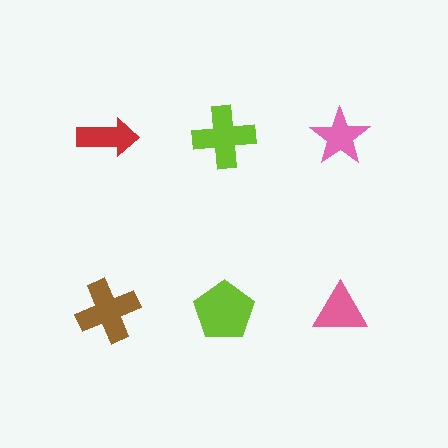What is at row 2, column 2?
A lime pentagon.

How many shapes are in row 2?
3 shapes.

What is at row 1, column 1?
A red arrow.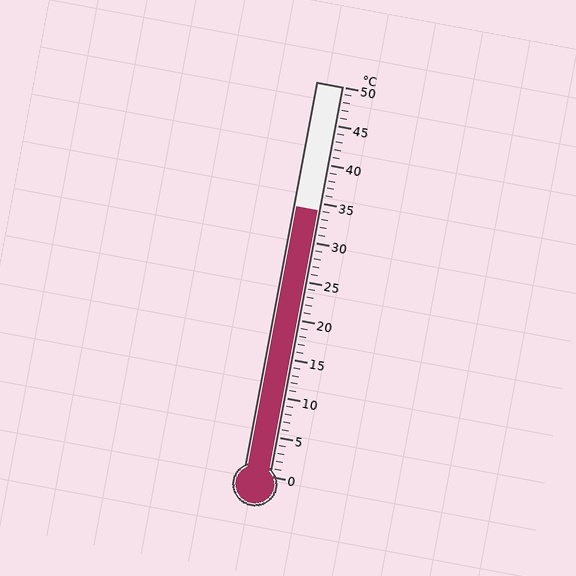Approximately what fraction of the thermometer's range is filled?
The thermometer is filled to approximately 70% of its range.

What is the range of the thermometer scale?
The thermometer scale ranges from 0°C to 50°C.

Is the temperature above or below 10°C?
The temperature is above 10°C.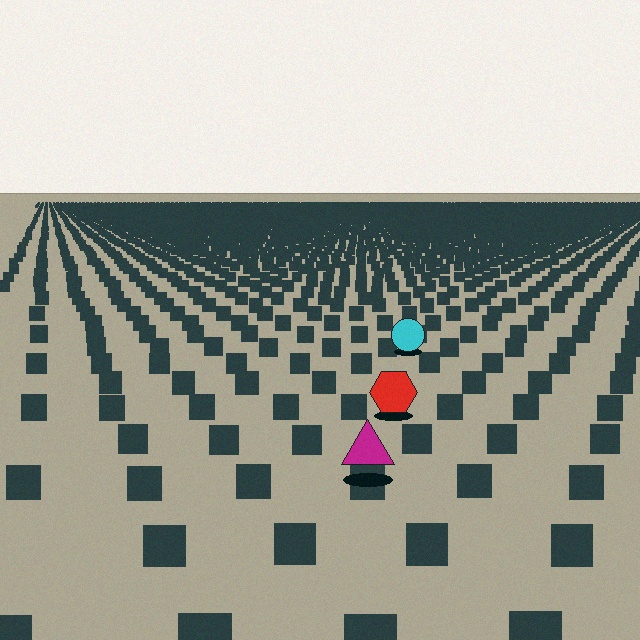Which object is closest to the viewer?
The magenta triangle is closest. The texture marks near it are larger and more spread out.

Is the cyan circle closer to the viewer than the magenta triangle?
No. The magenta triangle is closer — you can tell from the texture gradient: the ground texture is coarser near it.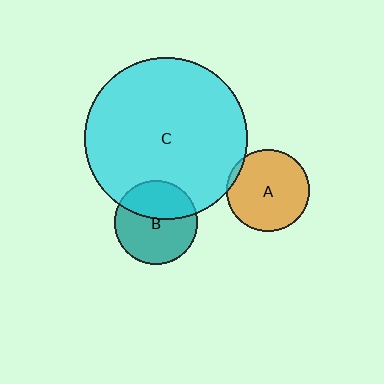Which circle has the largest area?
Circle C (cyan).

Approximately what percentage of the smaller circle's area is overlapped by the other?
Approximately 5%.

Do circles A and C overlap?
Yes.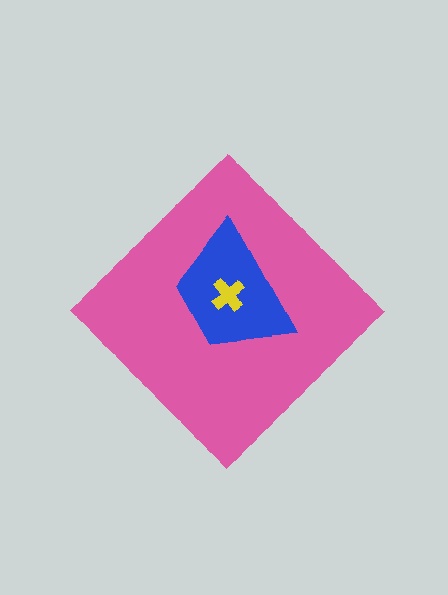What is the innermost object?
The yellow cross.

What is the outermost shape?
The pink diamond.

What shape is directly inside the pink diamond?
The blue trapezoid.